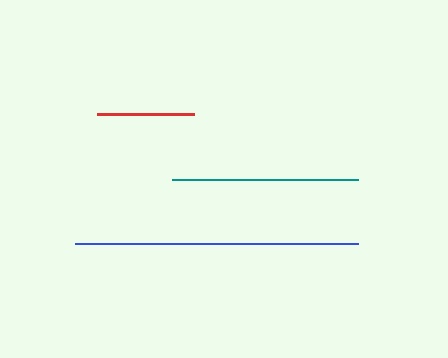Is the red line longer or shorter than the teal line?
The teal line is longer than the red line.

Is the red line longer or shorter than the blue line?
The blue line is longer than the red line.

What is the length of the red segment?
The red segment is approximately 97 pixels long.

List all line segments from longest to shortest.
From longest to shortest: blue, teal, red.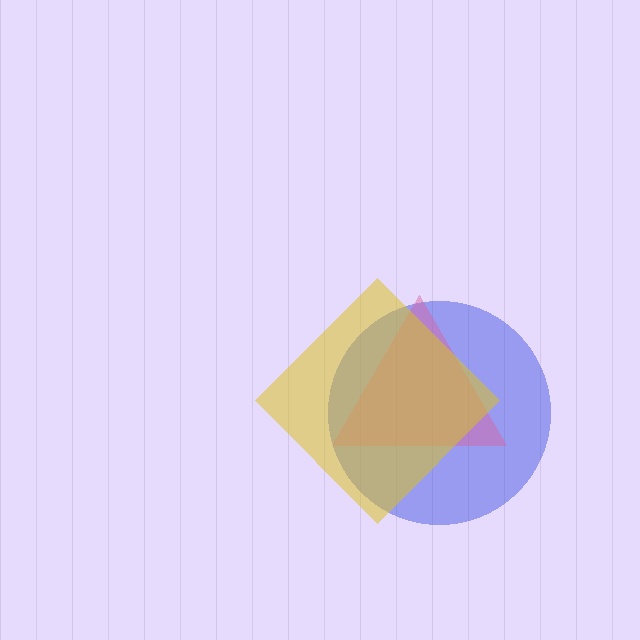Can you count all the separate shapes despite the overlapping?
Yes, there are 3 separate shapes.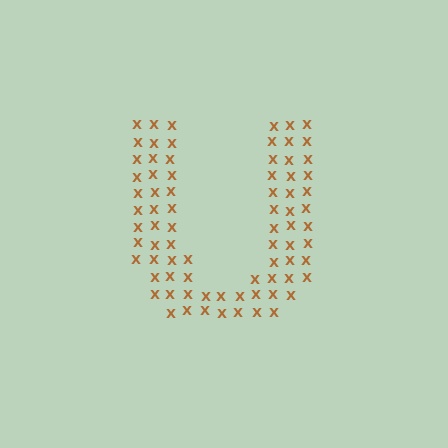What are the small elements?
The small elements are letter X's.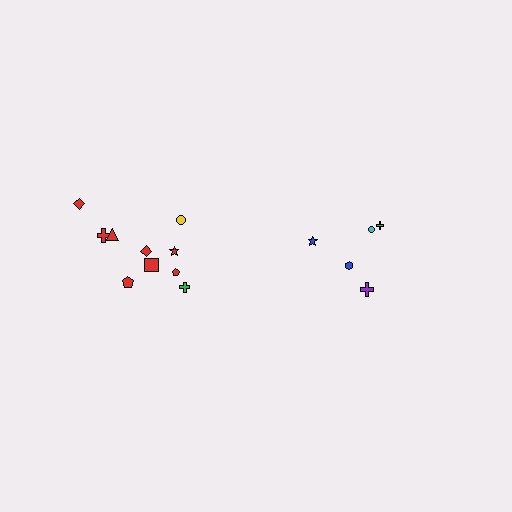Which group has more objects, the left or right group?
The left group.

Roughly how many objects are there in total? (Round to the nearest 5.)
Roughly 15 objects in total.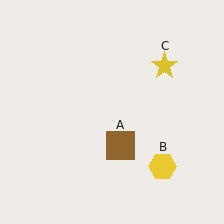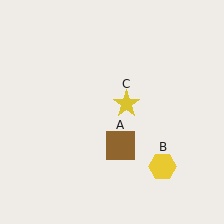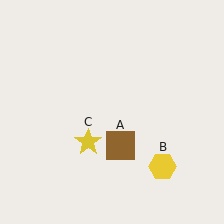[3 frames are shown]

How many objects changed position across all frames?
1 object changed position: yellow star (object C).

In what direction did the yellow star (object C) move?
The yellow star (object C) moved down and to the left.